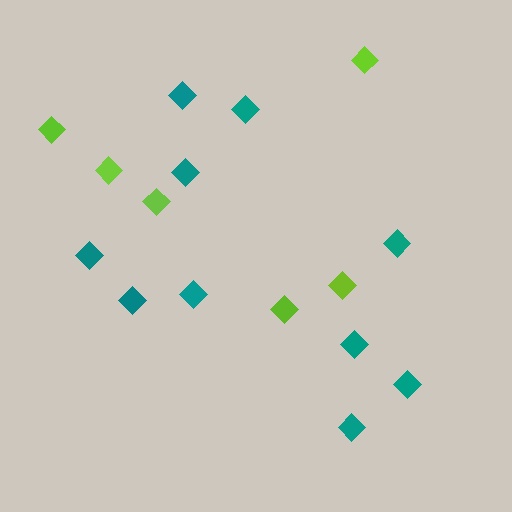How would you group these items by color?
There are 2 groups: one group of teal diamonds (10) and one group of lime diamonds (6).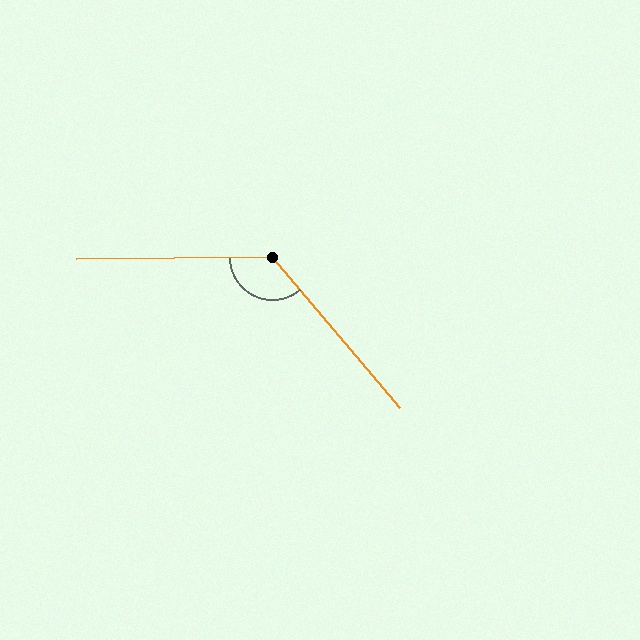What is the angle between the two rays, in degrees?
Approximately 130 degrees.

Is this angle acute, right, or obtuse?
It is obtuse.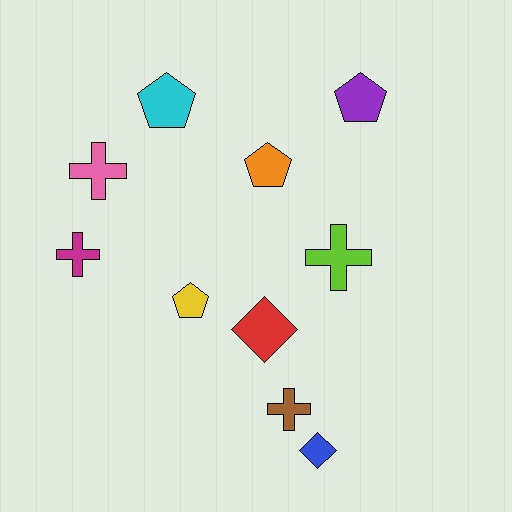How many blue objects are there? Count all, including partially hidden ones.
There is 1 blue object.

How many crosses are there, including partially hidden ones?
There are 4 crosses.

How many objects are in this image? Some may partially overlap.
There are 10 objects.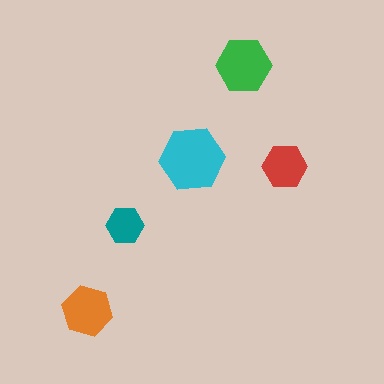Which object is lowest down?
The orange hexagon is bottommost.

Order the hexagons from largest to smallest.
the cyan one, the green one, the orange one, the red one, the teal one.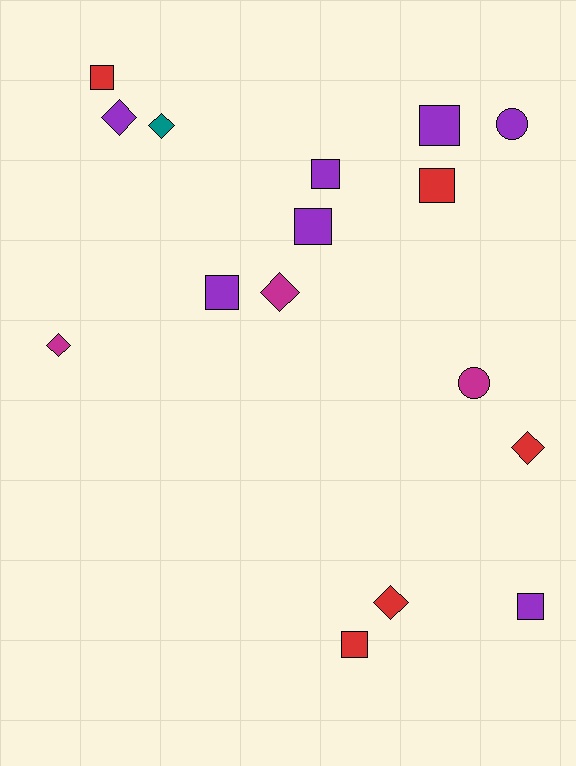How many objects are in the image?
There are 16 objects.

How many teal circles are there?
There are no teal circles.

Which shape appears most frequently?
Square, with 8 objects.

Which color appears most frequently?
Purple, with 7 objects.